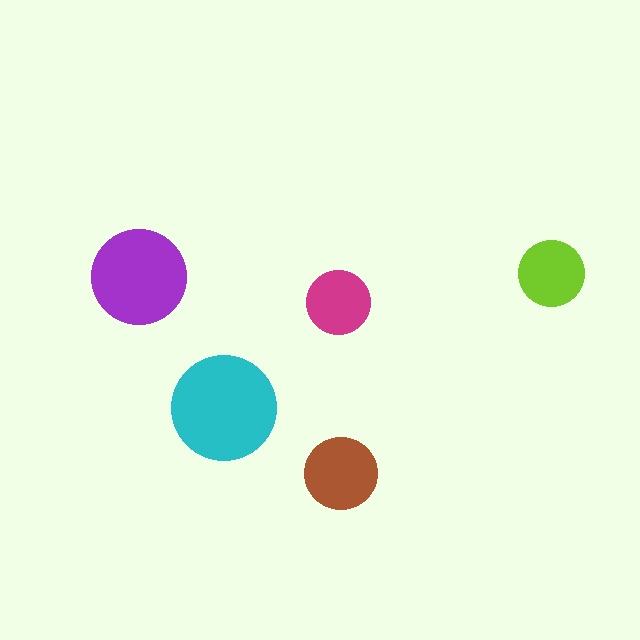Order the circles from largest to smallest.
the cyan one, the purple one, the brown one, the lime one, the magenta one.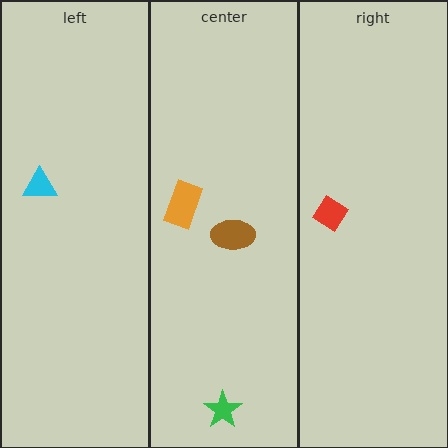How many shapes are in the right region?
1.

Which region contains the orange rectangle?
The center region.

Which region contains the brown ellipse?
The center region.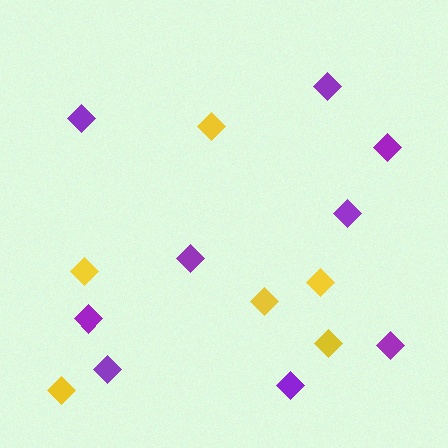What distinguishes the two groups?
There are 2 groups: one group of yellow diamonds (6) and one group of purple diamonds (9).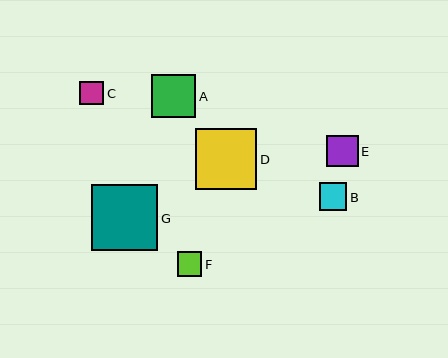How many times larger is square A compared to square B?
Square A is approximately 1.6 times the size of square B.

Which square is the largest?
Square G is the largest with a size of approximately 66 pixels.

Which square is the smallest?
Square C is the smallest with a size of approximately 24 pixels.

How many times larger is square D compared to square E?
Square D is approximately 2.0 times the size of square E.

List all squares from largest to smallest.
From largest to smallest: G, D, A, E, B, F, C.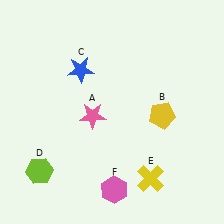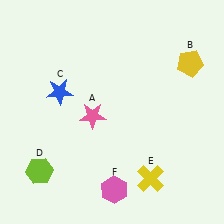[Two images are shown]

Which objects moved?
The objects that moved are: the yellow pentagon (B), the blue star (C).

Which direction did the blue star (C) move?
The blue star (C) moved down.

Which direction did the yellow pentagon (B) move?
The yellow pentagon (B) moved up.